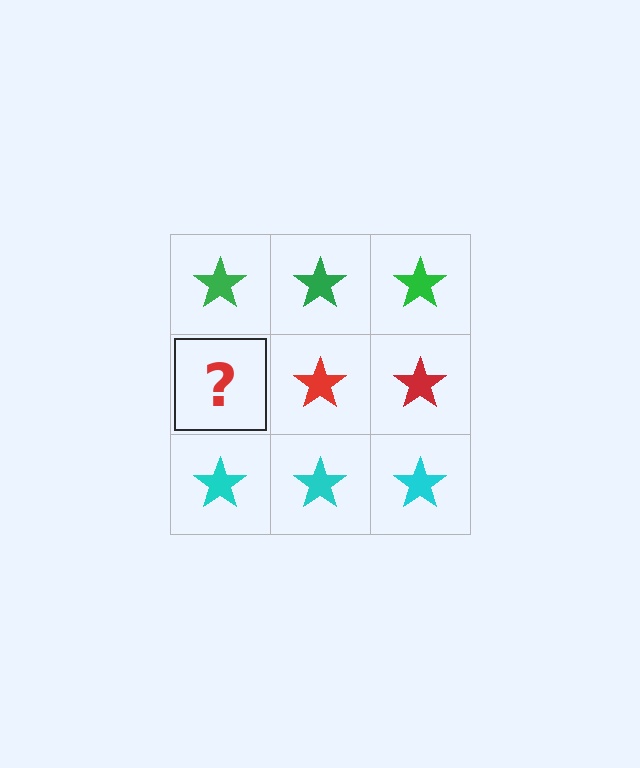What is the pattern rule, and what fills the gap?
The rule is that each row has a consistent color. The gap should be filled with a red star.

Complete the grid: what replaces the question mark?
The question mark should be replaced with a red star.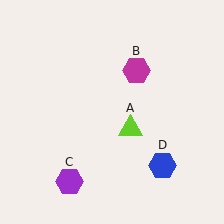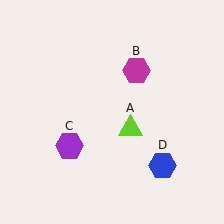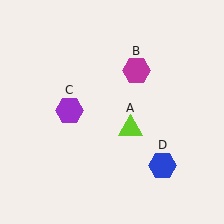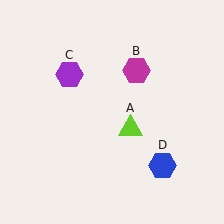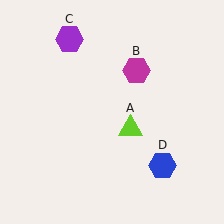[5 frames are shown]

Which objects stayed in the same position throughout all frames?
Lime triangle (object A) and magenta hexagon (object B) and blue hexagon (object D) remained stationary.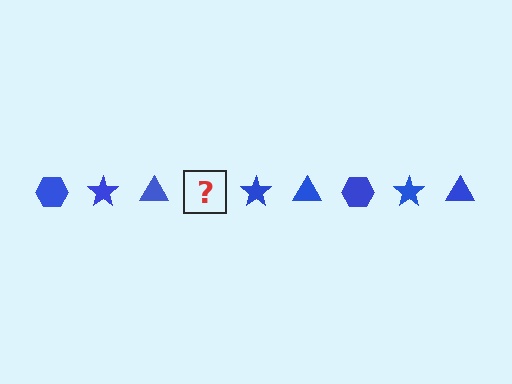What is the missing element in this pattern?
The missing element is a blue hexagon.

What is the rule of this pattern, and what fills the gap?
The rule is that the pattern cycles through hexagon, star, triangle shapes in blue. The gap should be filled with a blue hexagon.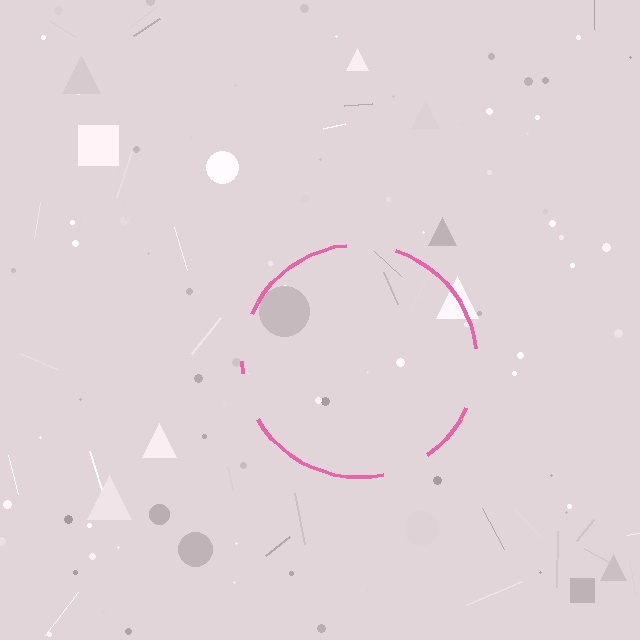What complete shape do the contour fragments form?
The contour fragments form a circle.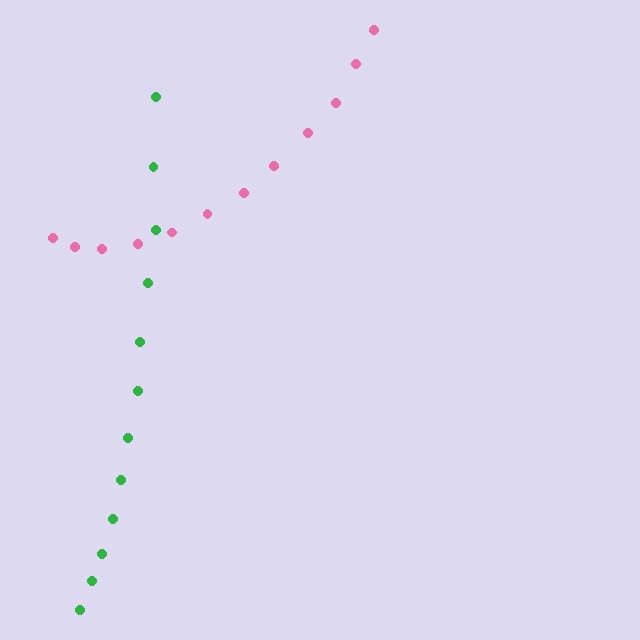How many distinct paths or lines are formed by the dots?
There are 2 distinct paths.